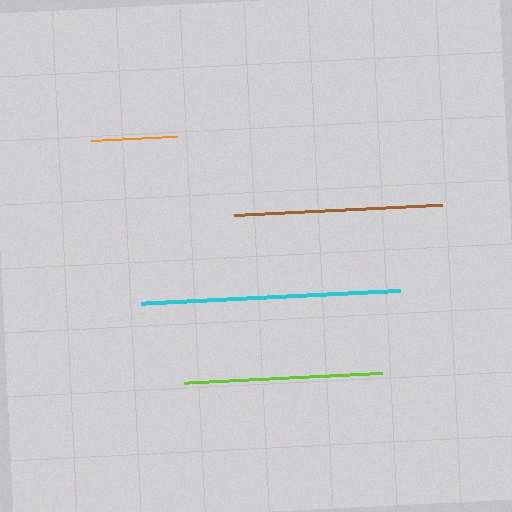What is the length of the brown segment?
The brown segment is approximately 208 pixels long.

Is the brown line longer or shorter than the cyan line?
The cyan line is longer than the brown line.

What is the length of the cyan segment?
The cyan segment is approximately 259 pixels long.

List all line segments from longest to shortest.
From longest to shortest: cyan, brown, lime, orange.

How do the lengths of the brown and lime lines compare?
The brown and lime lines are approximately the same length.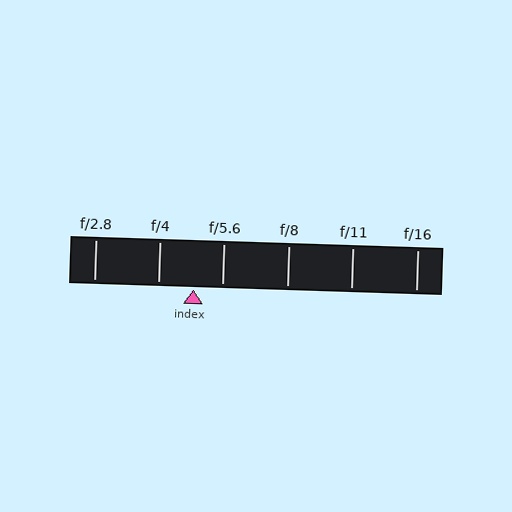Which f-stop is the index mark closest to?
The index mark is closest to f/5.6.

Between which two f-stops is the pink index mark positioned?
The index mark is between f/4 and f/5.6.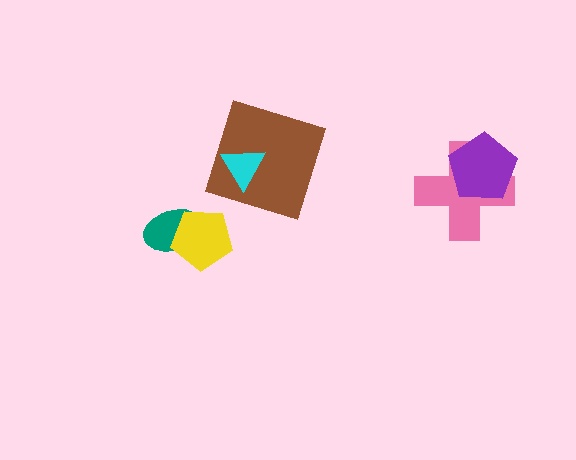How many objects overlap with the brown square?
1 object overlaps with the brown square.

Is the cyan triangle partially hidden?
No, no other shape covers it.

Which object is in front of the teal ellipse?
The yellow pentagon is in front of the teal ellipse.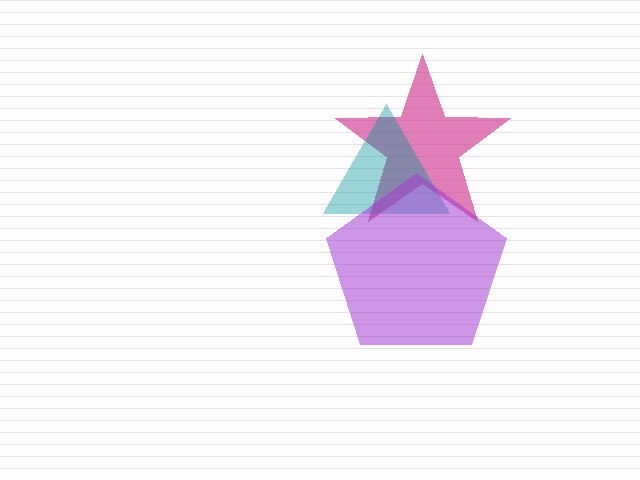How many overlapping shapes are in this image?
There are 3 overlapping shapes in the image.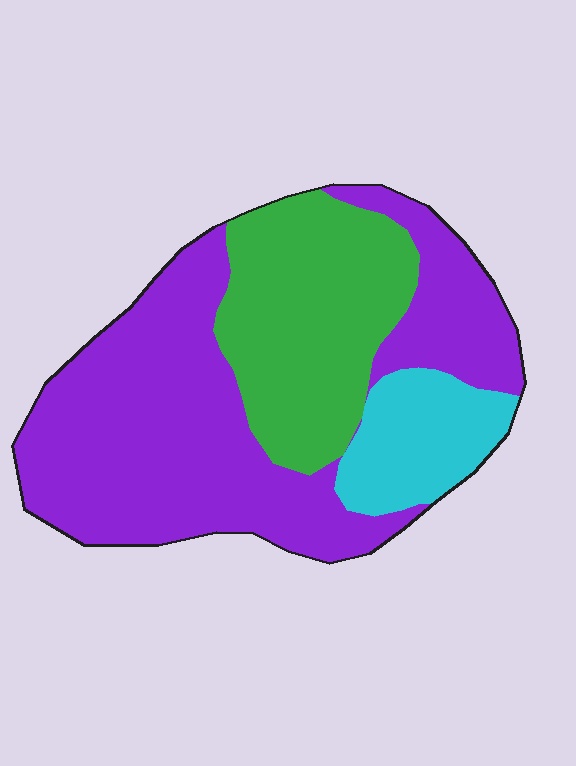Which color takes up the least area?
Cyan, at roughly 15%.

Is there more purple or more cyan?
Purple.